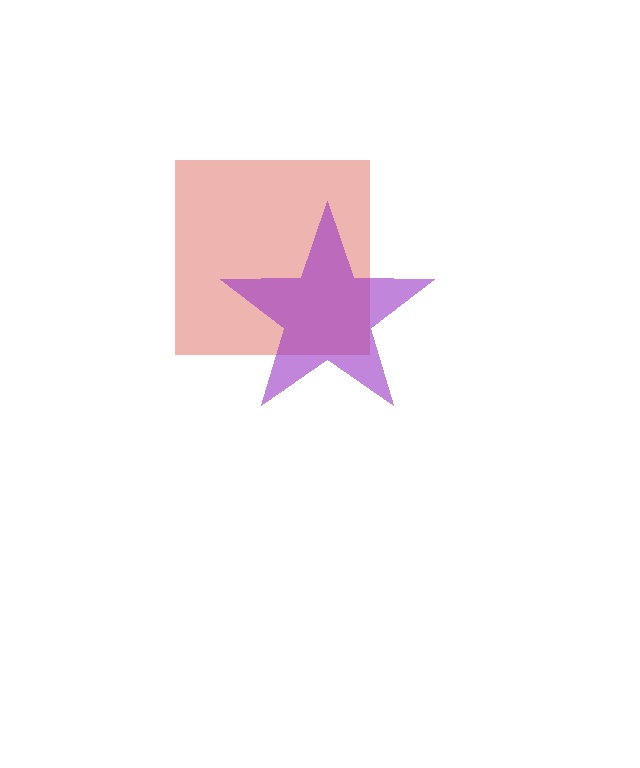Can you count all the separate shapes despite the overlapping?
Yes, there are 2 separate shapes.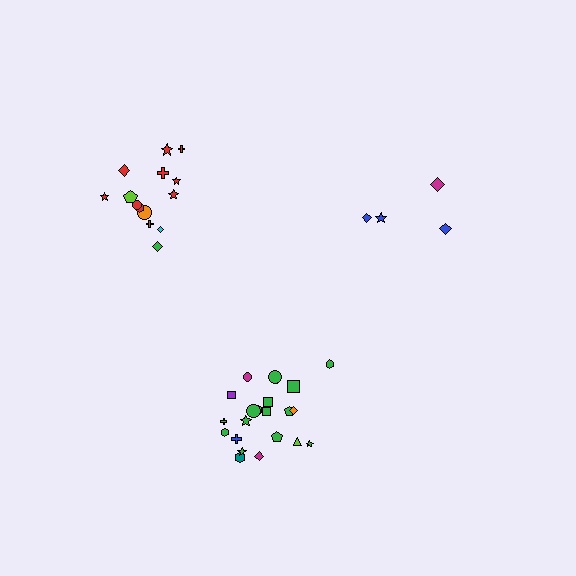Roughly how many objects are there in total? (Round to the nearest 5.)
Roughly 40 objects in total.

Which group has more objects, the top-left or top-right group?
The top-left group.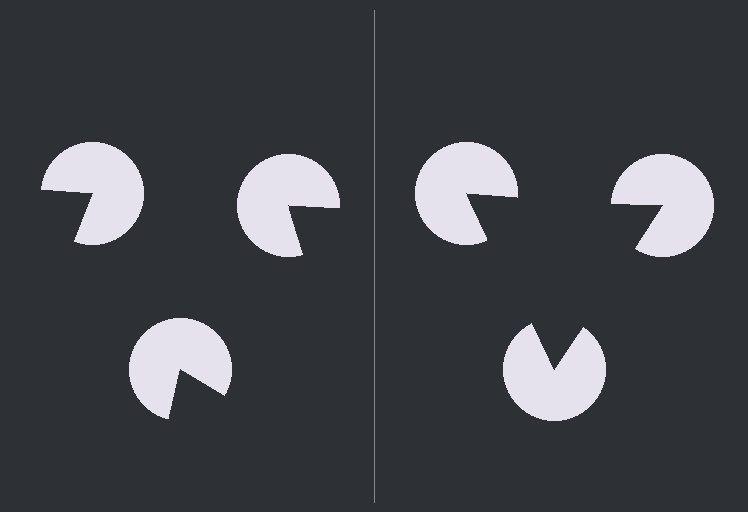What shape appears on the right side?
An illusory triangle.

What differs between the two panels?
The pac-man discs are positioned identically on both sides; only the wedge orientations differ. On the right they align to a triangle; on the left they are misaligned.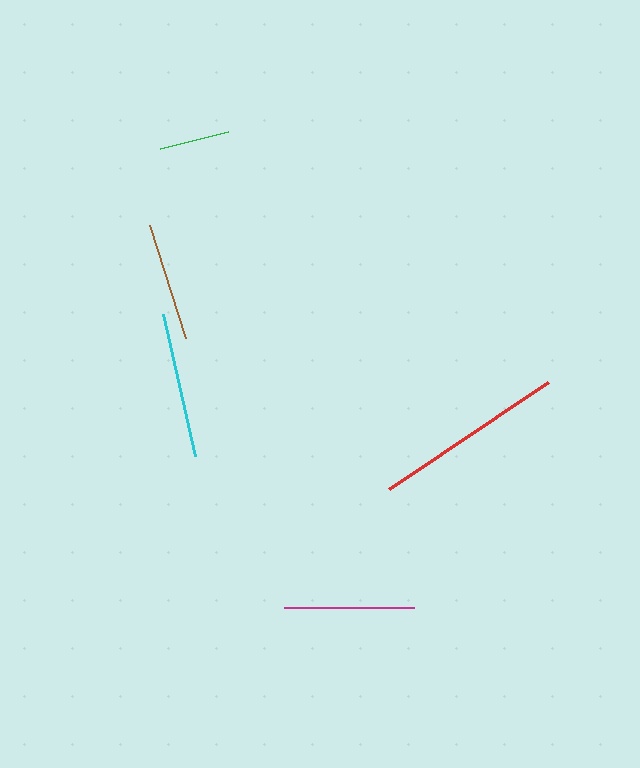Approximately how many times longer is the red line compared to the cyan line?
The red line is approximately 1.3 times the length of the cyan line.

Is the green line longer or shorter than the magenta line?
The magenta line is longer than the green line.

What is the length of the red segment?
The red segment is approximately 191 pixels long.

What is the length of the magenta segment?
The magenta segment is approximately 130 pixels long.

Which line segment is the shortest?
The green line is the shortest at approximately 70 pixels.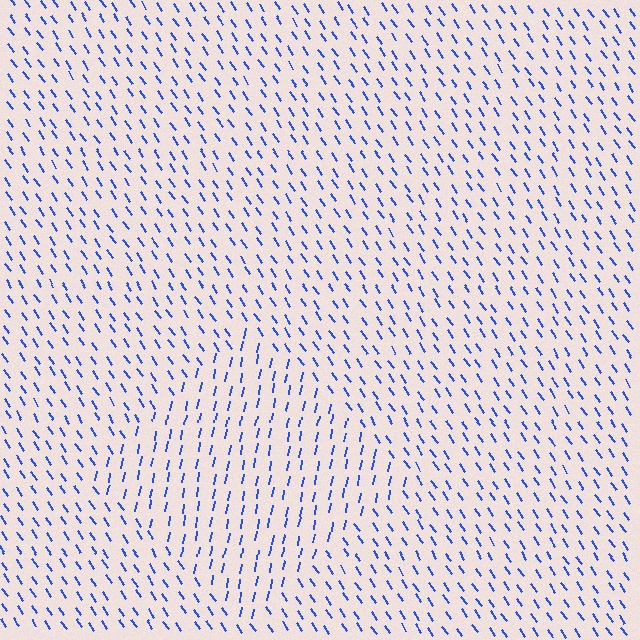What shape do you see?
I see a diamond.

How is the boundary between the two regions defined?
The boundary is defined purely by a change in line orientation (approximately 45 degrees difference). All lines are the same color and thickness.